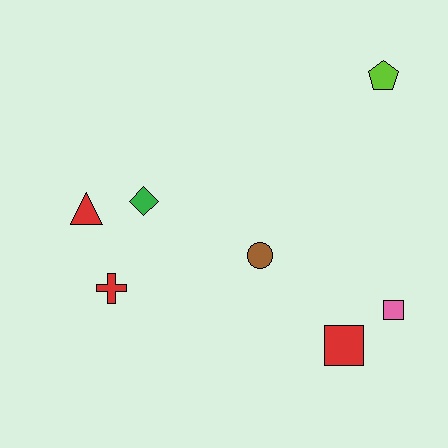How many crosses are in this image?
There is 1 cross.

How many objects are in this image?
There are 7 objects.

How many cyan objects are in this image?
There are no cyan objects.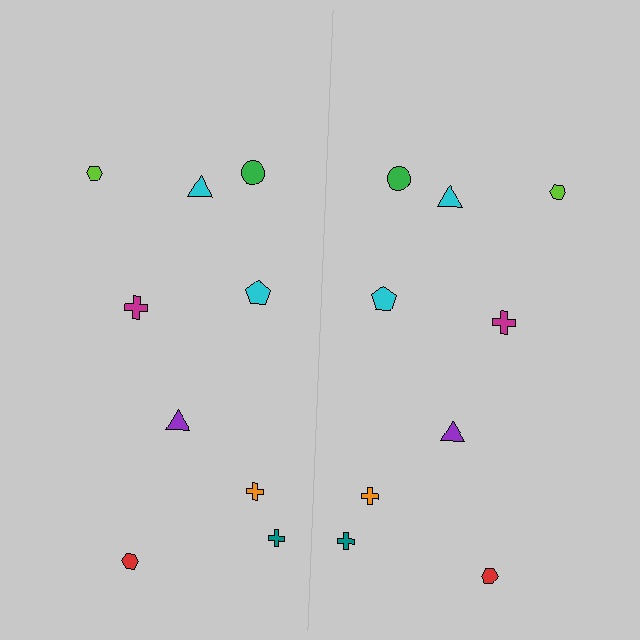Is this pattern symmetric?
Yes, this pattern has bilateral (reflection) symmetry.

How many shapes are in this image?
There are 18 shapes in this image.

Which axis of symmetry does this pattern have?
The pattern has a vertical axis of symmetry running through the center of the image.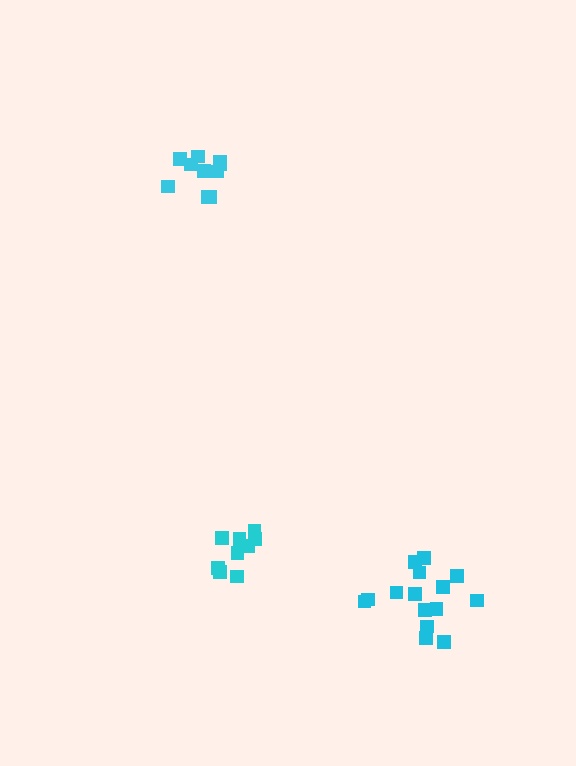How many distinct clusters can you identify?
There are 3 distinct clusters.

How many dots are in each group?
Group 1: 10 dots, Group 2: 9 dots, Group 3: 15 dots (34 total).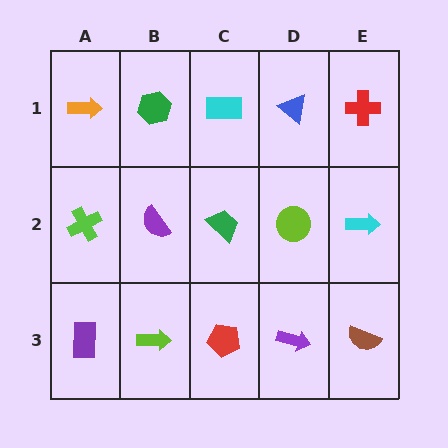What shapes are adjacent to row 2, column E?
A red cross (row 1, column E), a brown semicircle (row 3, column E), a lime circle (row 2, column D).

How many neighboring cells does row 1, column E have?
2.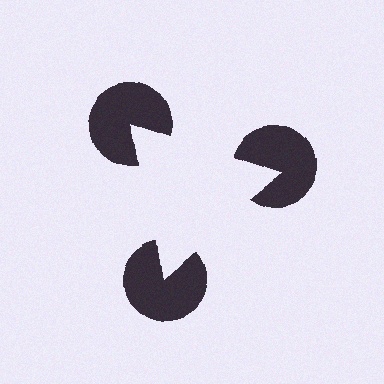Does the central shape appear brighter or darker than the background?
It typically appears slightly brighter than the background, even though no actual brightness change is drawn.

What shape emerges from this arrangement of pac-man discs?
An illusory triangle — its edges are inferred from the aligned wedge cuts in the pac-man discs, not physically drawn.